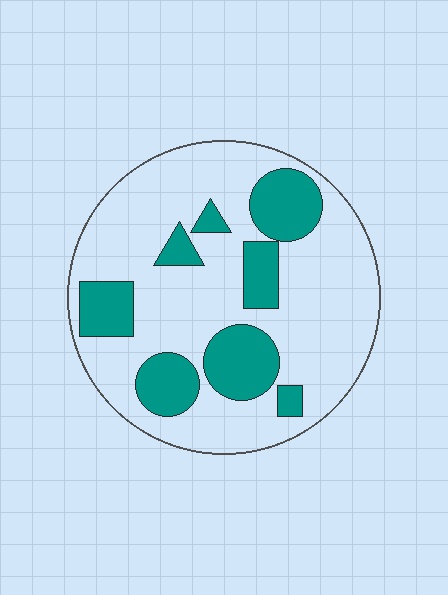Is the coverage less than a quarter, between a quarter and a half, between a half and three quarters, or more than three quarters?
Between a quarter and a half.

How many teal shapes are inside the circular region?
8.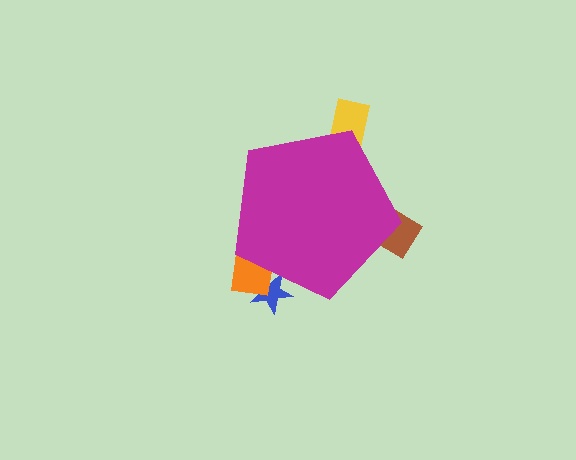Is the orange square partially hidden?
Yes, the orange square is partially hidden behind the magenta pentagon.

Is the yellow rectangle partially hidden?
Yes, the yellow rectangle is partially hidden behind the magenta pentagon.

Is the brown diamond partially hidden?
Yes, the brown diamond is partially hidden behind the magenta pentagon.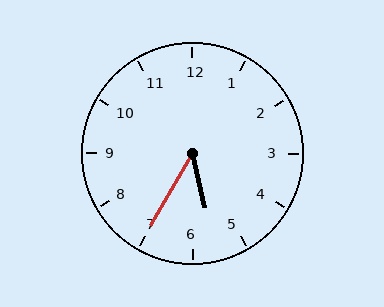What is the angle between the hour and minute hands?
Approximately 42 degrees.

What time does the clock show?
5:35.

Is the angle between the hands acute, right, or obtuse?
It is acute.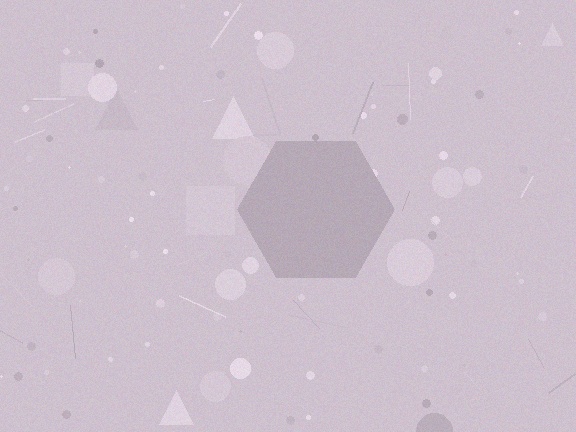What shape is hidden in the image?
A hexagon is hidden in the image.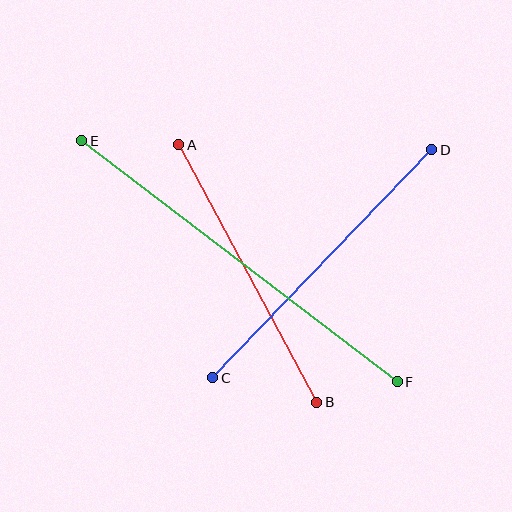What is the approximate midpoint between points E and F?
The midpoint is at approximately (240, 261) pixels.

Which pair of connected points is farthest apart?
Points E and F are farthest apart.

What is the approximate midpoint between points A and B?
The midpoint is at approximately (248, 274) pixels.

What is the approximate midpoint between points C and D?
The midpoint is at approximately (322, 264) pixels.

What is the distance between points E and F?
The distance is approximately 397 pixels.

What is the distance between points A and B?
The distance is approximately 292 pixels.